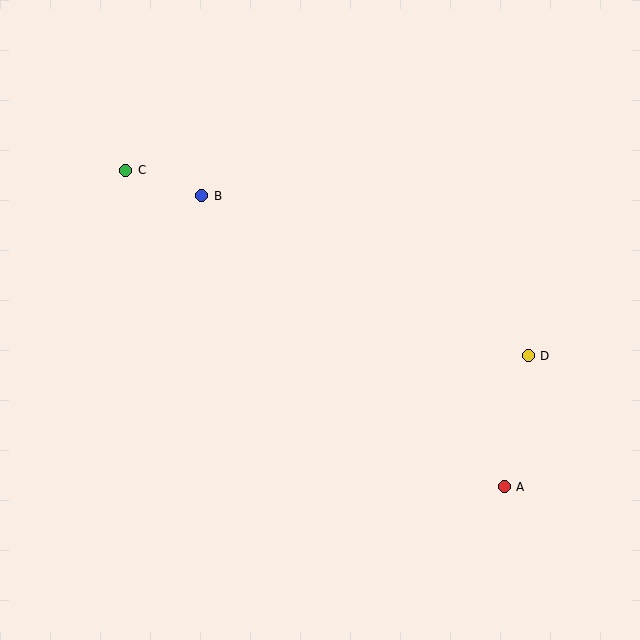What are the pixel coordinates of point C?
Point C is at (126, 170).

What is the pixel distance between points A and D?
The distance between A and D is 133 pixels.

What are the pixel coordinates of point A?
Point A is at (504, 487).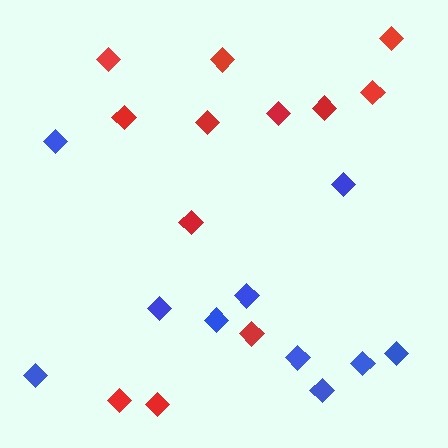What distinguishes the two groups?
There are 2 groups: one group of red diamonds (12) and one group of blue diamonds (10).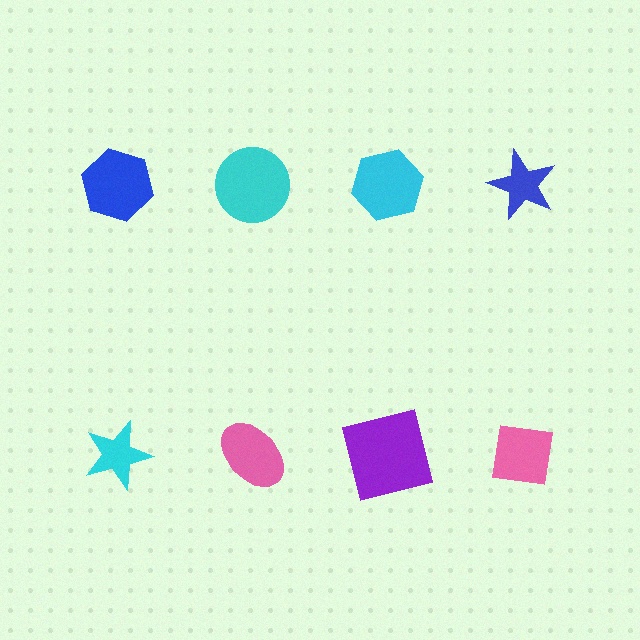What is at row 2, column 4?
A pink square.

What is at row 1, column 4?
A blue star.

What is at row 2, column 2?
A pink ellipse.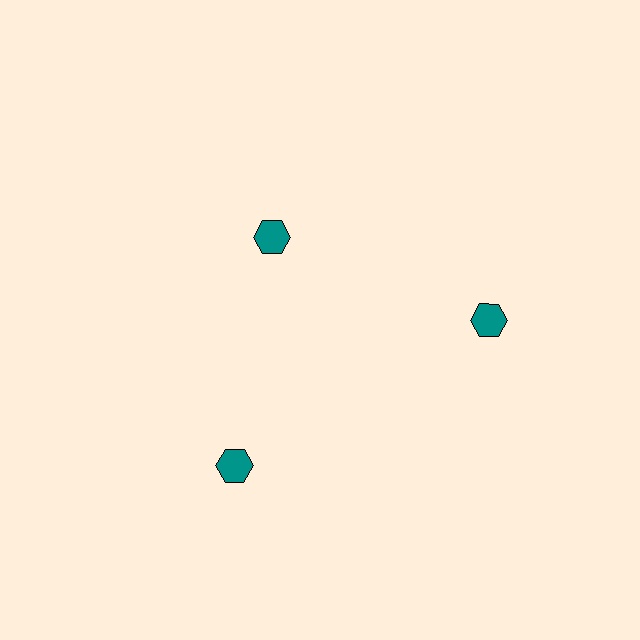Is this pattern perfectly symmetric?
No. The 3 teal hexagons are arranged in a ring, but one element near the 11 o'clock position is pulled inward toward the center, breaking the 3-fold rotational symmetry.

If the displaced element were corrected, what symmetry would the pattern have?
It would have 3-fold rotational symmetry — the pattern would map onto itself every 120 degrees.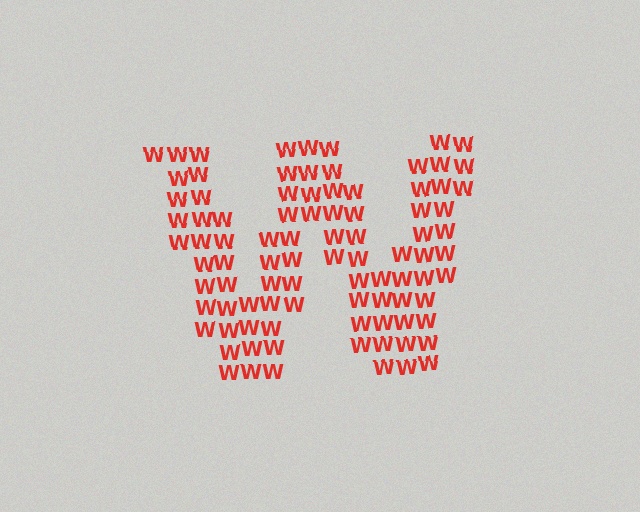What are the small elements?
The small elements are letter W's.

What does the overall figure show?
The overall figure shows the letter W.